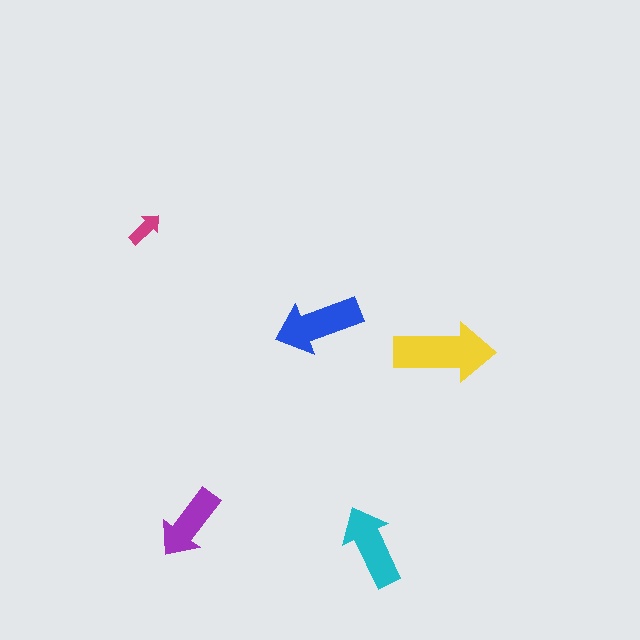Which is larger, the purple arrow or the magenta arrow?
The purple one.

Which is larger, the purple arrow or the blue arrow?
The blue one.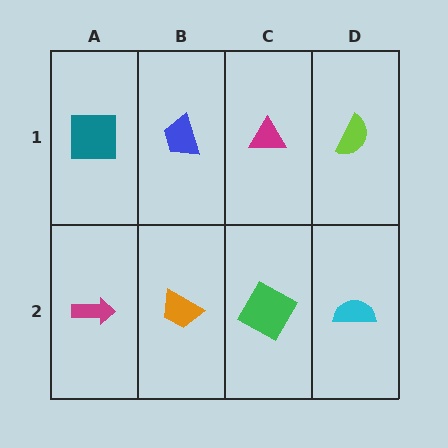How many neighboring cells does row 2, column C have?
3.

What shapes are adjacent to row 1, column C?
A green square (row 2, column C), a blue trapezoid (row 1, column B), a lime semicircle (row 1, column D).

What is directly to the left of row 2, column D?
A green square.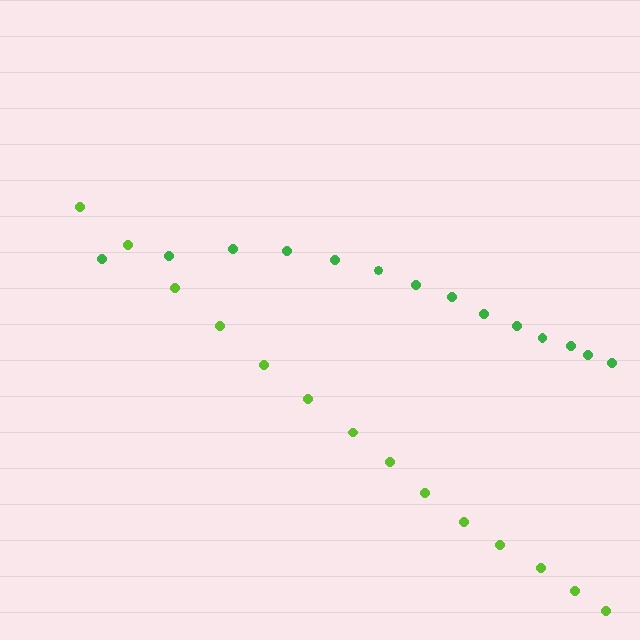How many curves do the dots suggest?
There are 2 distinct paths.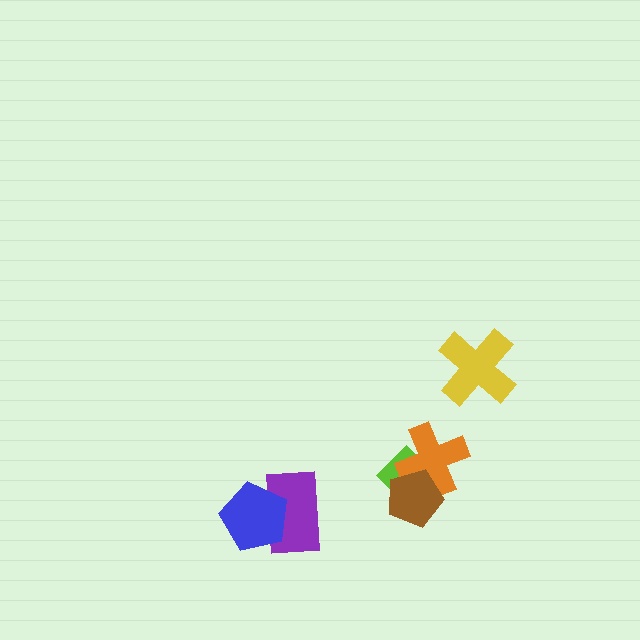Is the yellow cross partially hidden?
No, no other shape covers it.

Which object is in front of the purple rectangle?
The blue pentagon is in front of the purple rectangle.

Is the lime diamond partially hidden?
Yes, it is partially covered by another shape.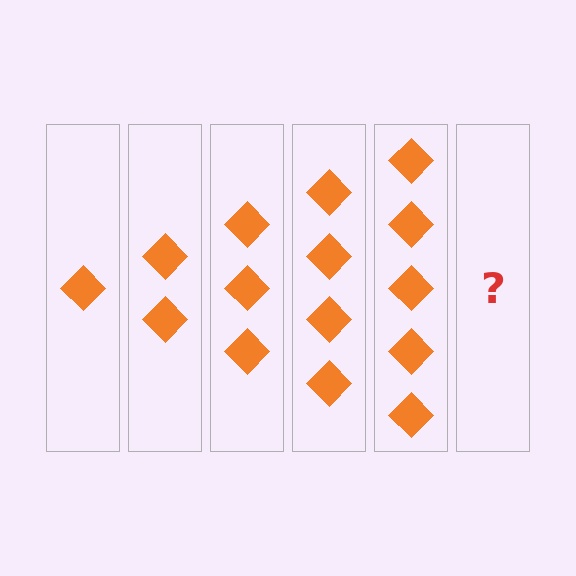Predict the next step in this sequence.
The next step is 6 diamonds.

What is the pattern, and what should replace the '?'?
The pattern is that each step adds one more diamond. The '?' should be 6 diamonds.